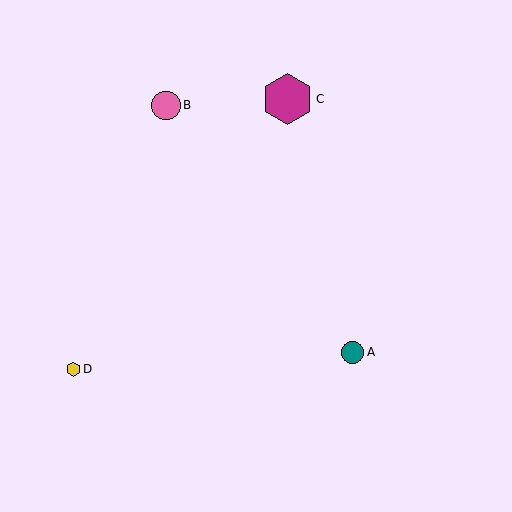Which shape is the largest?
The magenta hexagon (labeled C) is the largest.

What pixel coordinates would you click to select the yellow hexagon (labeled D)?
Click at (73, 369) to select the yellow hexagon D.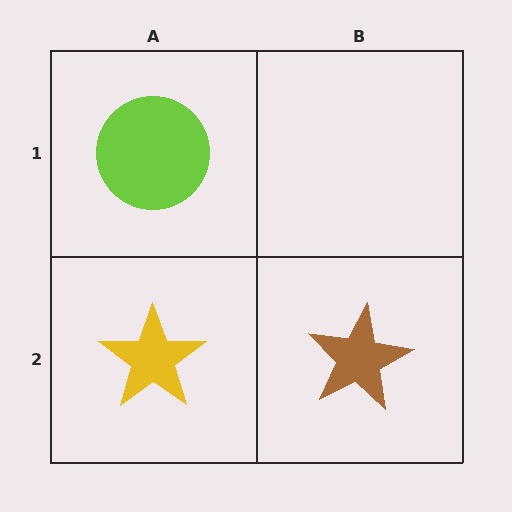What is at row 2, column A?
A yellow star.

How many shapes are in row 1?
1 shape.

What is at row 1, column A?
A lime circle.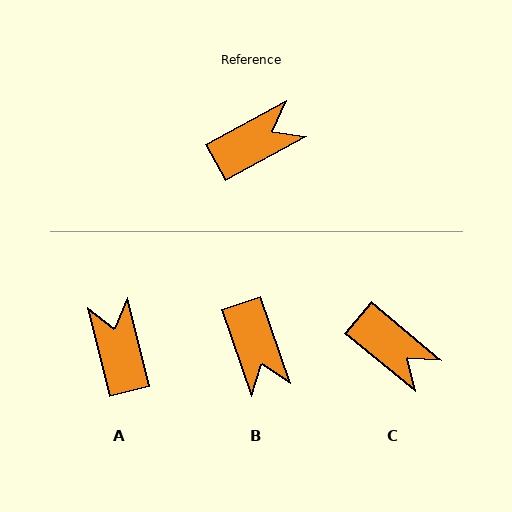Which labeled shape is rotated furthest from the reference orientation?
B, about 100 degrees away.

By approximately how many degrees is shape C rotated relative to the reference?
Approximately 68 degrees clockwise.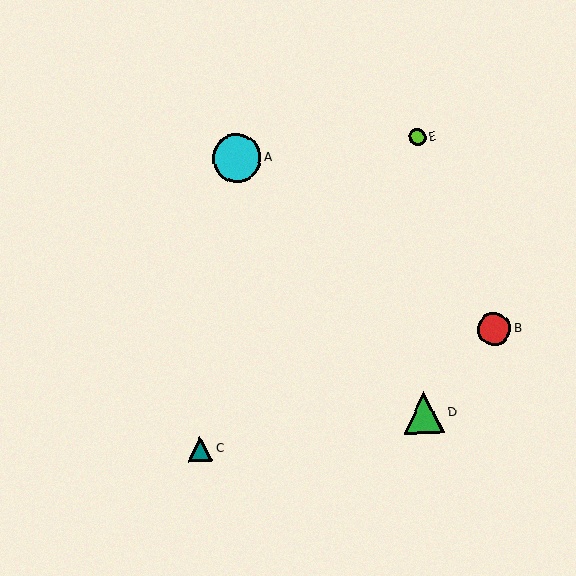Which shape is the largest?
The cyan circle (labeled A) is the largest.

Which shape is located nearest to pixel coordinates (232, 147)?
The cyan circle (labeled A) at (237, 158) is nearest to that location.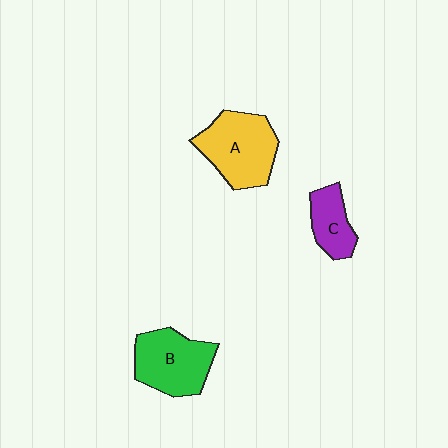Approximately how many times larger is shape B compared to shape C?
Approximately 1.7 times.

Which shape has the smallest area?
Shape C (purple).